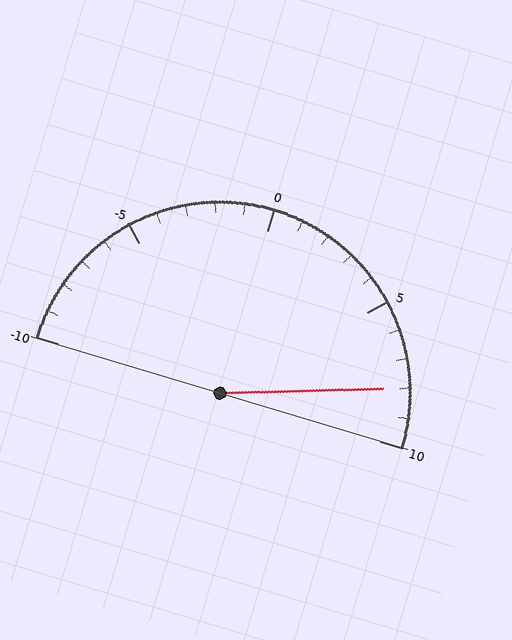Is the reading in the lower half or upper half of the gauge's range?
The reading is in the upper half of the range (-10 to 10).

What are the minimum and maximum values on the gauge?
The gauge ranges from -10 to 10.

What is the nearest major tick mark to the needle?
The nearest major tick mark is 10.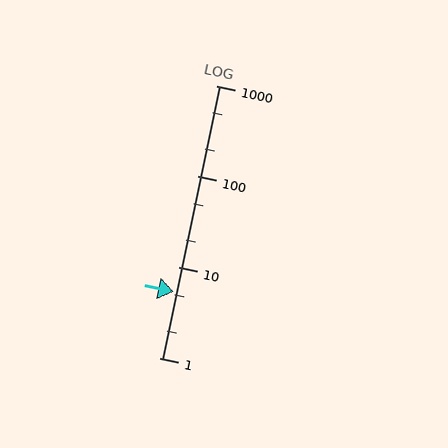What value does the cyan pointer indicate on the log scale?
The pointer indicates approximately 5.3.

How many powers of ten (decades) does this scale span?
The scale spans 3 decades, from 1 to 1000.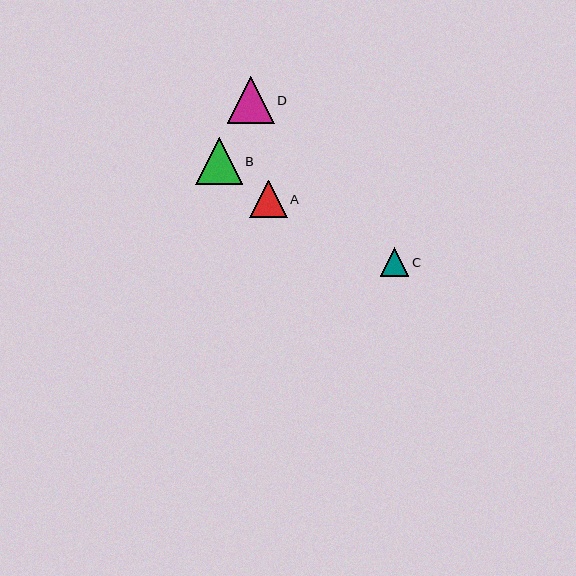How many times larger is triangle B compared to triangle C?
Triangle B is approximately 1.6 times the size of triangle C.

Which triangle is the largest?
Triangle D is the largest with a size of approximately 47 pixels.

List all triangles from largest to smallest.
From largest to smallest: D, B, A, C.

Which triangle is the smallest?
Triangle C is the smallest with a size of approximately 29 pixels.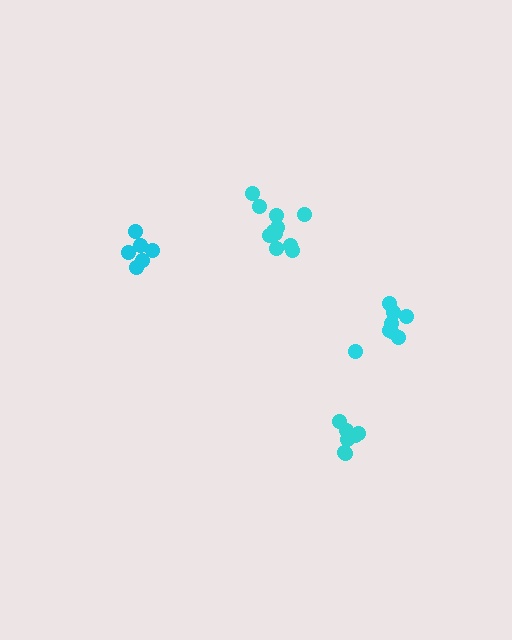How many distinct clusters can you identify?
There are 4 distinct clusters.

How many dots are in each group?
Group 1: 11 dots, Group 2: 7 dots, Group 3: 6 dots, Group 4: 8 dots (32 total).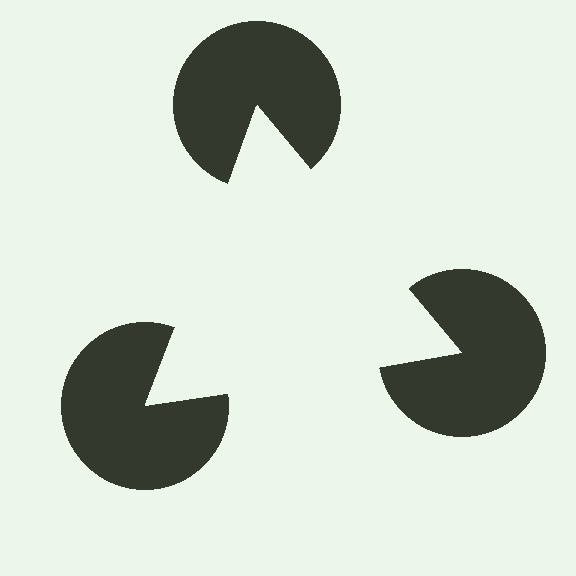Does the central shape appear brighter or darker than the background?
It typically appears slightly brighter than the background, even though no actual brightness change is drawn.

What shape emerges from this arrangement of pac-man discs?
An illusory triangle — its edges are inferred from the aligned wedge cuts in the pac-man discs, not physically drawn.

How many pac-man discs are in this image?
There are 3 — one at each vertex of the illusory triangle.